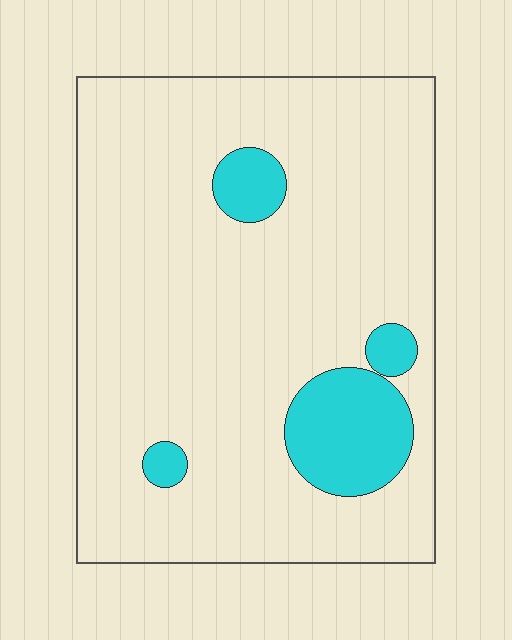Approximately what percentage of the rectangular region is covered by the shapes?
Approximately 10%.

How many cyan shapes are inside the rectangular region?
4.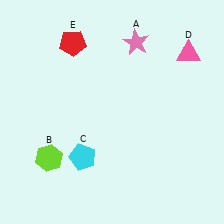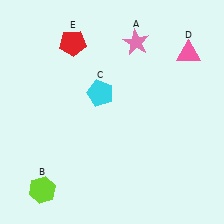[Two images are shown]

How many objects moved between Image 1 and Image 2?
2 objects moved between the two images.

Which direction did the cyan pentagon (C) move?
The cyan pentagon (C) moved up.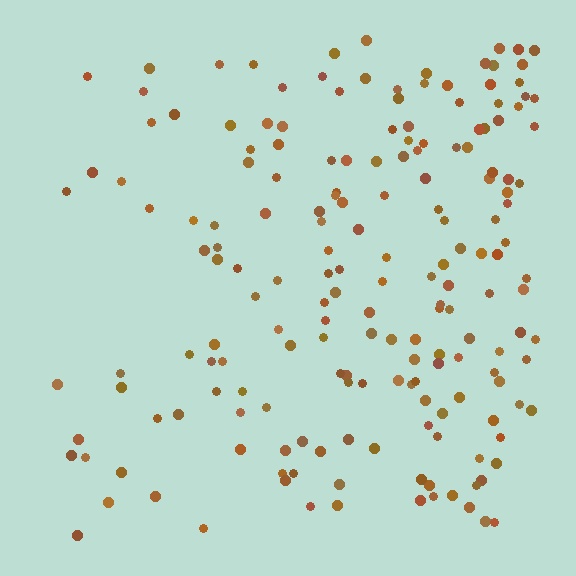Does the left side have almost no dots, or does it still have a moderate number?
Still a moderate number, just noticeably fewer than the right.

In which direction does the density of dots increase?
From left to right, with the right side densest.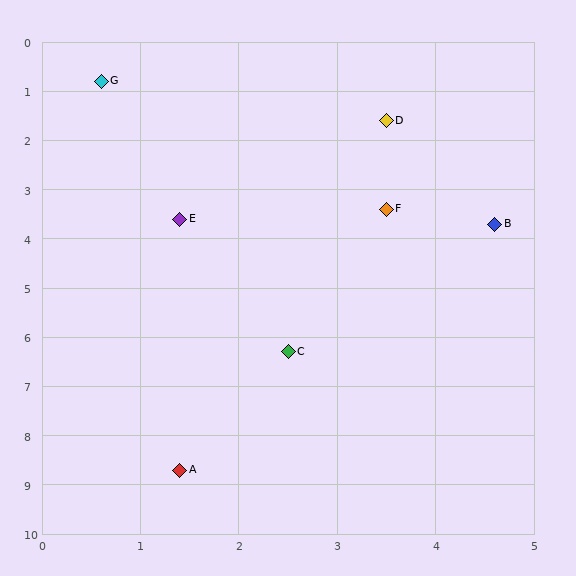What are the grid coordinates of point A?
Point A is at approximately (1.4, 8.7).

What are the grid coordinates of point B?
Point B is at approximately (4.6, 3.7).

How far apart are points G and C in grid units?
Points G and C are about 5.8 grid units apart.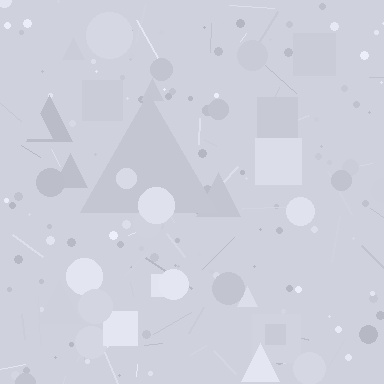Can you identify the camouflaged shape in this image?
The camouflaged shape is a triangle.